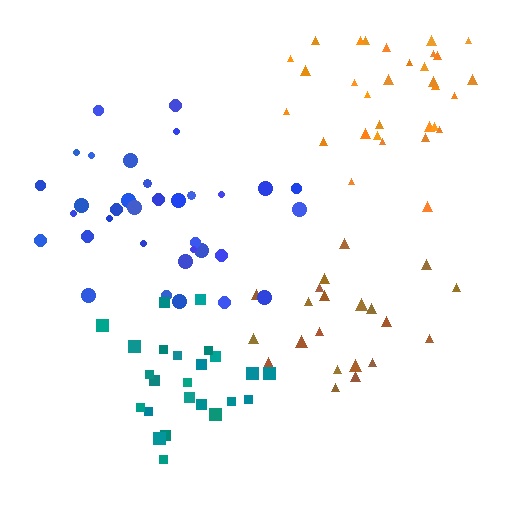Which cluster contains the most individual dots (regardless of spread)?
Blue (35).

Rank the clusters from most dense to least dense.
teal, blue, orange, brown.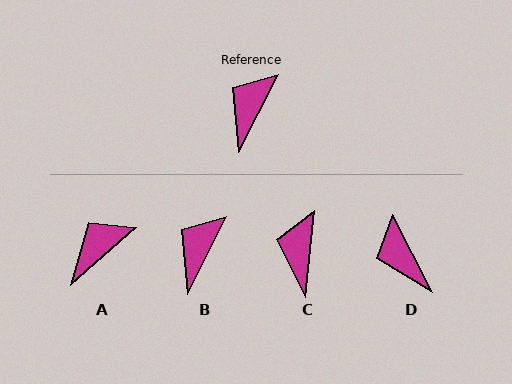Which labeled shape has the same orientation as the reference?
B.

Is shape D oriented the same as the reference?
No, it is off by about 54 degrees.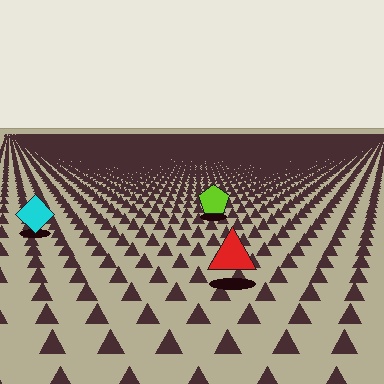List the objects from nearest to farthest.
From nearest to farthest: the red triangle, the cyan diamond, the lime pentagon.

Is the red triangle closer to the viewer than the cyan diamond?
Yes. The red triangle is closer — you can tell from the texture gradient: the ground texture is coarser near it.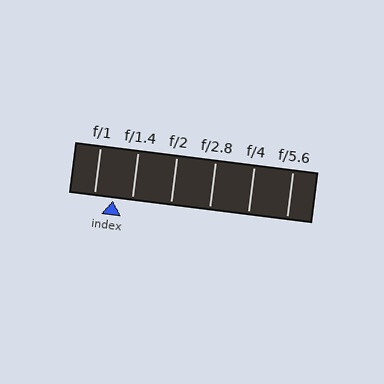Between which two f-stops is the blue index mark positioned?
The index mark is between f/1 and f/1.4.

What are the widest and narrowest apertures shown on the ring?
The widest aperture shown is f/1 and the narrowest is f/5.6.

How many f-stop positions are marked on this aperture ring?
There are 6 f-stop positions marked.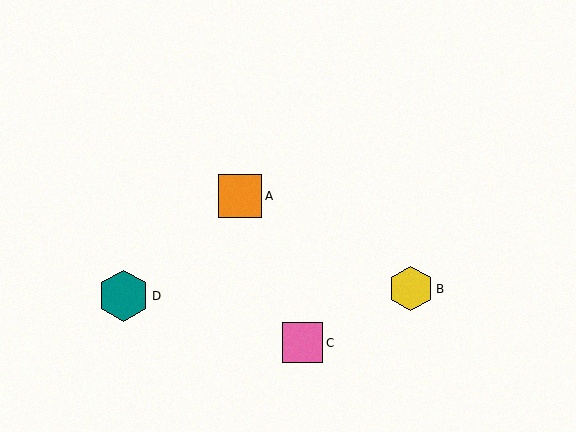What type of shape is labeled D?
Shape D is a teal hexagon.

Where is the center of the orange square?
The center of the orange square is at (240, 196).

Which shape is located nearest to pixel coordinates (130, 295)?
The teal hexagon (labeled D) at (124, 296) is nearest to that location.